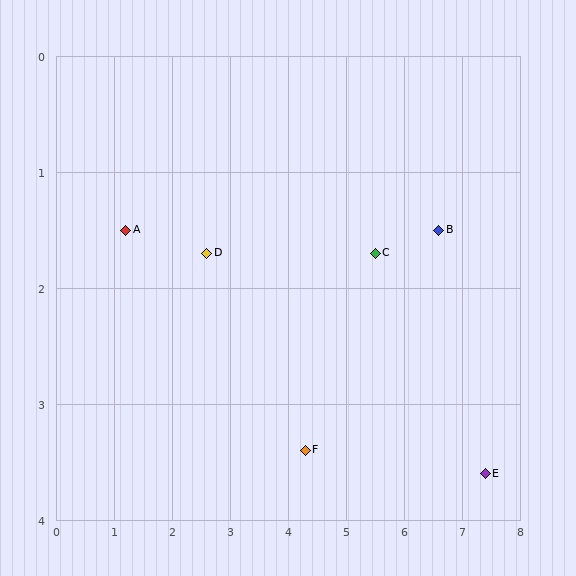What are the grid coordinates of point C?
Point C is at approximately (5.5, 1.7).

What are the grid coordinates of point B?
Point B is at approximately (6.6, 1.5).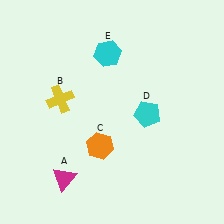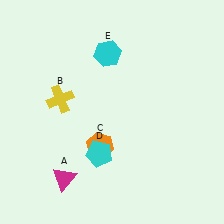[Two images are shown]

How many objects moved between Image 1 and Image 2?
1 object moved between the two images.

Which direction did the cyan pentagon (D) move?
The cyan pentagon (D) moved left.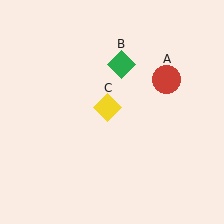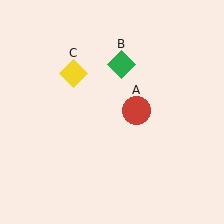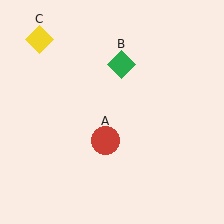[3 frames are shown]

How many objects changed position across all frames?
2 objects changed position: red circle (object A), yellow diamond (object C).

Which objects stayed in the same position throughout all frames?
Green diamond (object B) remained stationary.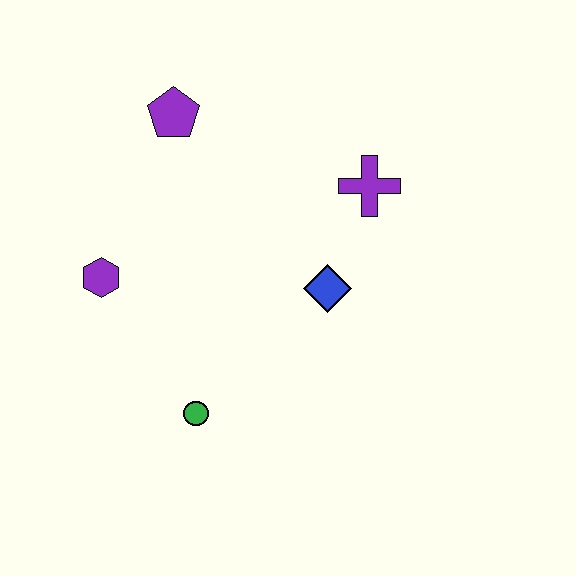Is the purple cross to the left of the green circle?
No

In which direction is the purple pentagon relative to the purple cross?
The purple pentagon is to the left of the purple cross.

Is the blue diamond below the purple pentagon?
Yes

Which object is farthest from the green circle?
The purple pentagon is farthest from the green circle.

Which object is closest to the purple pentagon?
The purple hexagon is closest to the purple pentagon.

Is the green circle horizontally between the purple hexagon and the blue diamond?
Yes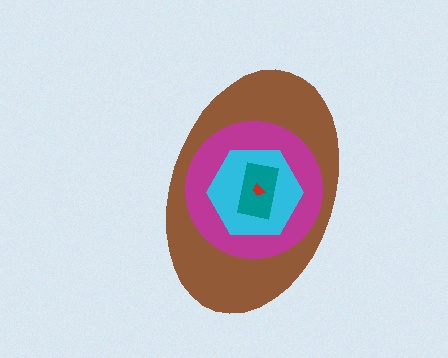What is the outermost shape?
The brown ellipse.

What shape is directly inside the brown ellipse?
The magenta circle.